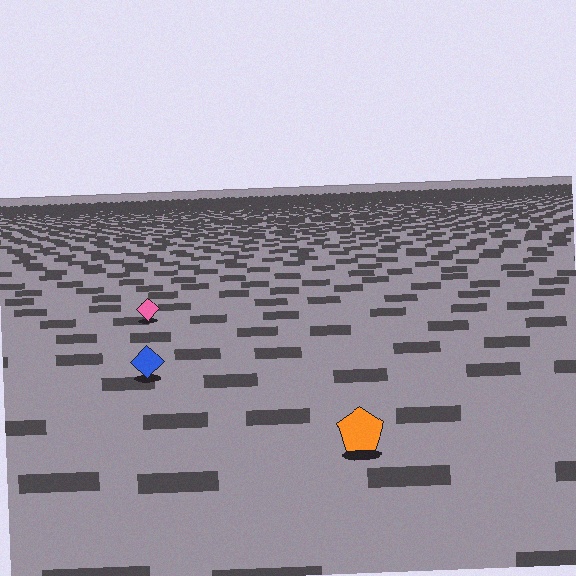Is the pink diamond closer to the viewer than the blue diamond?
No. The blue diamond is closer — you can tell from the texture gradient: the ground texture is coarser near it.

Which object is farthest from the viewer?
The pink diamond is farthest from the viewer. It appears smaller and the ground texture around it is denser.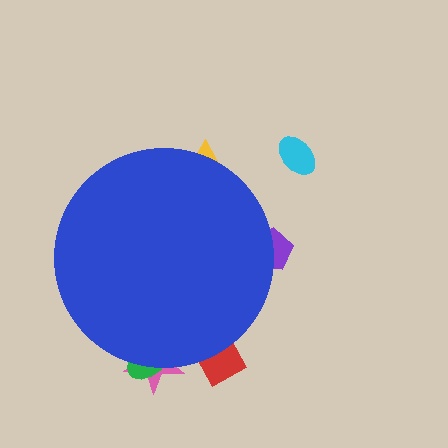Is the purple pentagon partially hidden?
Yes, the purple pentagon is partially hidden behind the blue circle.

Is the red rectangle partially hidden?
Yes, the red rectangle is partially hidden behind the blue circle.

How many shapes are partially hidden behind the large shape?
5 shapes are partially hidden.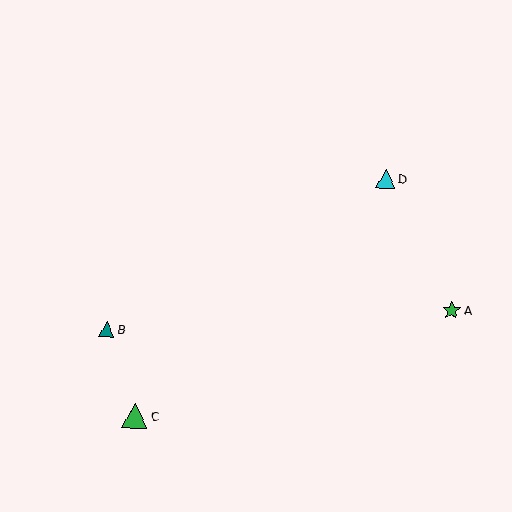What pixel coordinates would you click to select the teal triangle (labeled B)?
Click at (107, 329) to select the teal triangle B.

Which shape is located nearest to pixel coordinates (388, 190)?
The cyan triangle (labeled D) at (386, 179) is nearest to that location.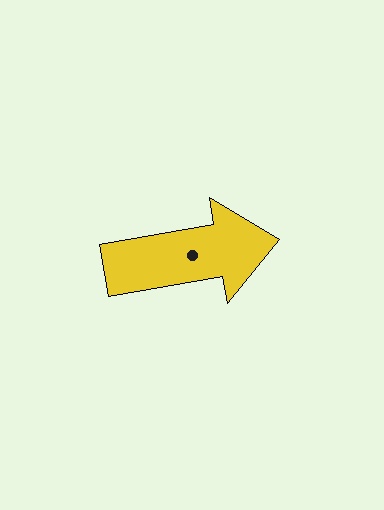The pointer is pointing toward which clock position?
Roughly 3 o'clock.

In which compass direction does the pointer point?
East.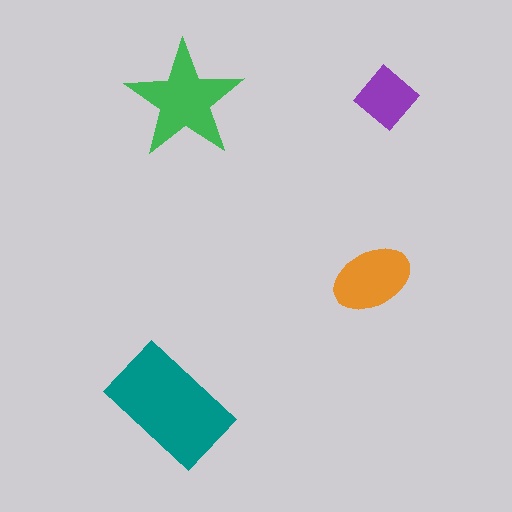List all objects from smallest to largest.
The purple diamond, the orange ellipse, the green star, the teal rectangle.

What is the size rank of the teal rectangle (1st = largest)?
1st.